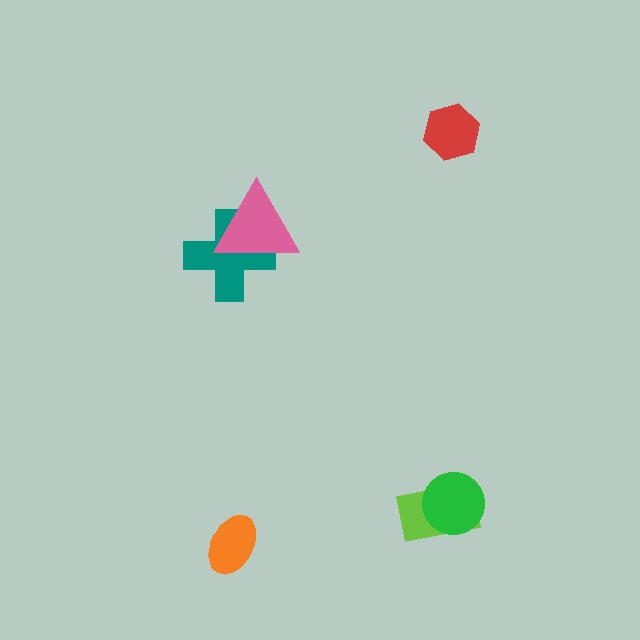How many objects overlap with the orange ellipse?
0 objects overlap with the orange ellipse.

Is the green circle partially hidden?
No, no other shape covers it.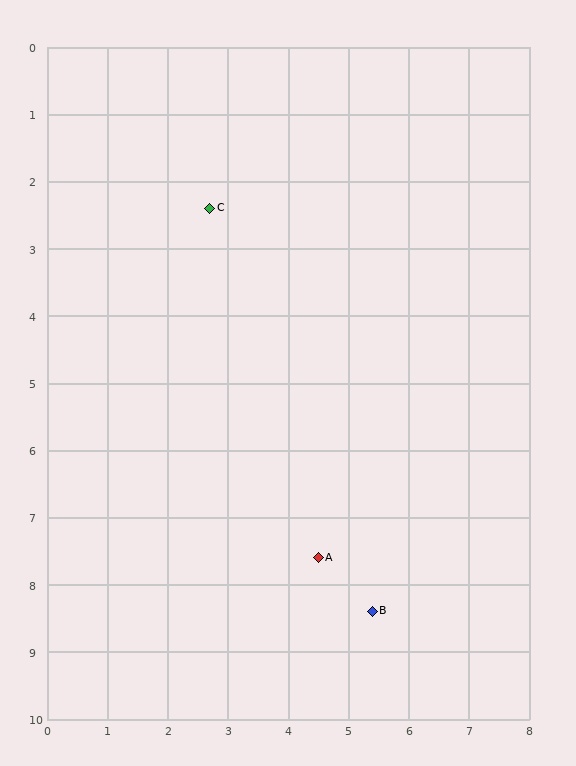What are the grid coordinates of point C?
Point C is at approximately (2.7, 2.4).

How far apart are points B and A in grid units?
Points B and A are about 1.2 grid units apart.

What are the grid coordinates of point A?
Point A is at approximately (4.5, 7.6).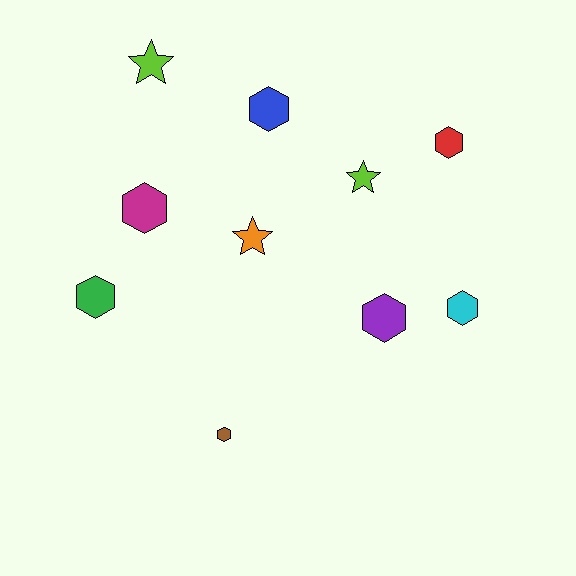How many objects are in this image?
There are 10 objects.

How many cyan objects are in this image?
There is 1 cyan object.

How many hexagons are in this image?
There are 7 hexagons.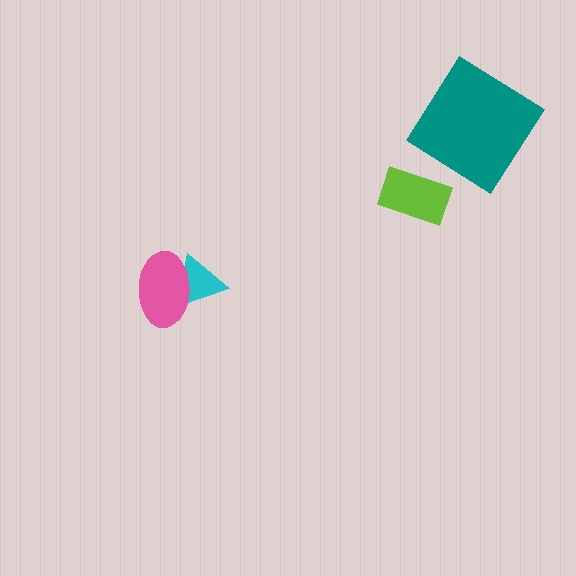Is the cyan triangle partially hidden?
Yes, it is partially covered by another shape.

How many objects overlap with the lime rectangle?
0 objects overlap with the lime rectangle.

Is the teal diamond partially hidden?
No, no other shape covers it.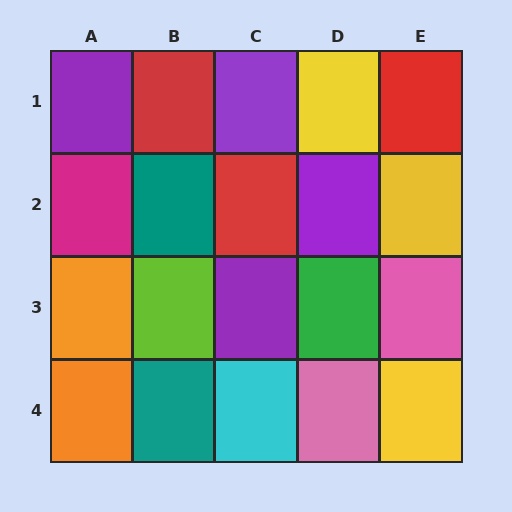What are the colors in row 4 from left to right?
Orange, teal, cyan, pink, yellow.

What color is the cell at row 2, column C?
Red.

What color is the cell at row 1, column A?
Purple.